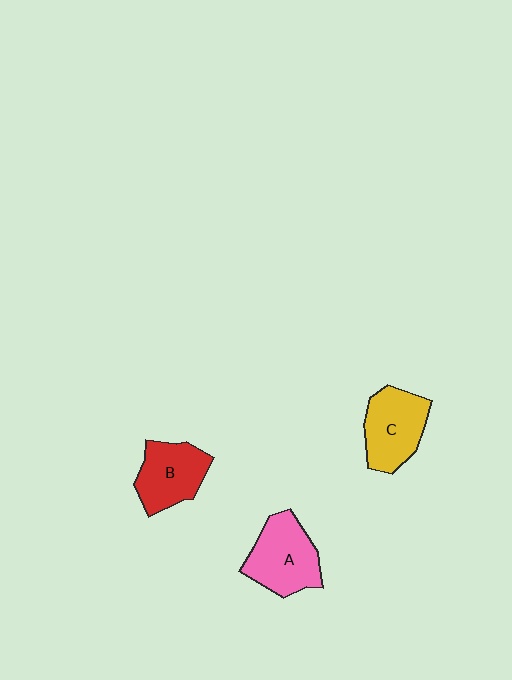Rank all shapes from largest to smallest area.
From largest to smallest: A (pink), C (yellow), B (red).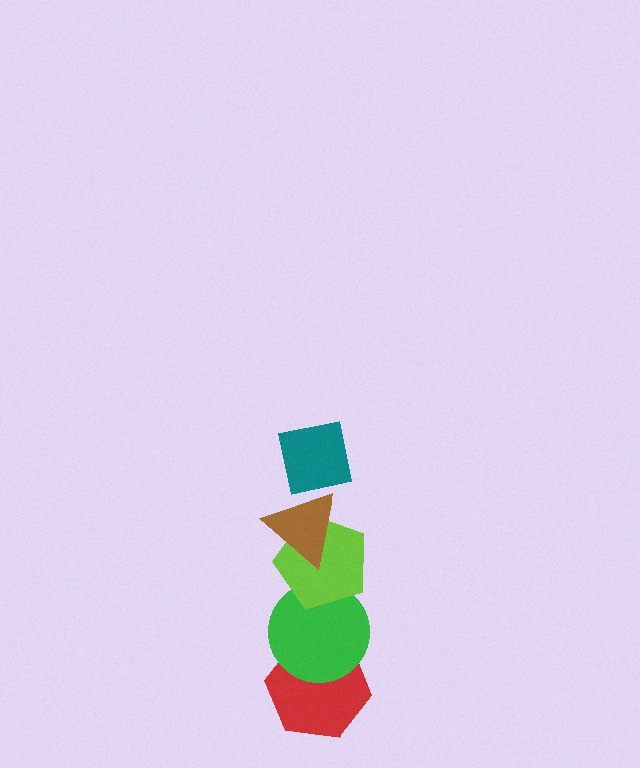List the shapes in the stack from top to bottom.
From top to bottom: the teal square, the brown triangle, the lime pentagon, the green circle, the red hexagon.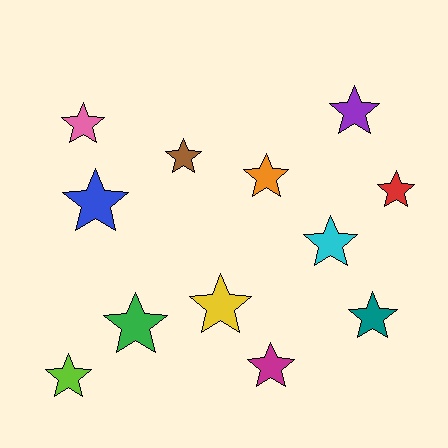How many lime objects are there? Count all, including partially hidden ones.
There is 1 lime object.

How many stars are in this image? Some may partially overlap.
There are 12 stars.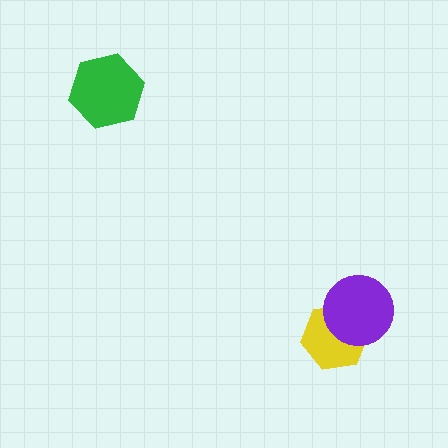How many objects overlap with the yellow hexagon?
1 object overlaps with the yellow hexagon.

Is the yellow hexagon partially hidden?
Yes, it is partially covered by another shape.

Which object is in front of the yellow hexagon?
The purple circle is in front of the yellow hexagon.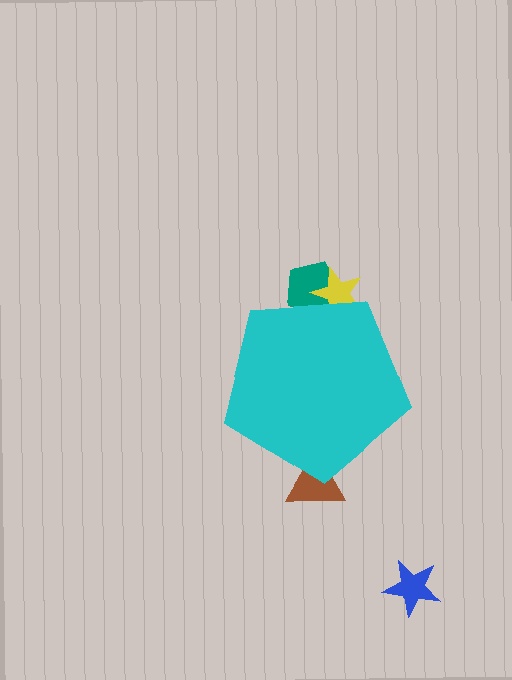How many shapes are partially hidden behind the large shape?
3 shapes are partially hidden.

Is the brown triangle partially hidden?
Yes, the brown triangle is partially hidden behind the cyan pentagon.